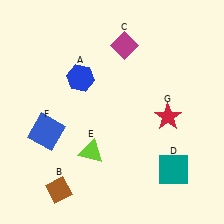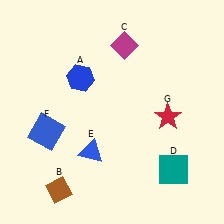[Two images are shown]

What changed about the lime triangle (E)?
In Image 1, E is lime. In Image 2, it changed to blue.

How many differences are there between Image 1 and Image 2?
There is 1 difference between the two images.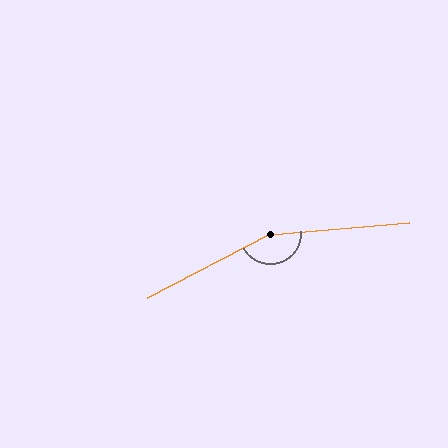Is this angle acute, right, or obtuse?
It is obtuse.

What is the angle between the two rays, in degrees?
Approximately 157 degrees.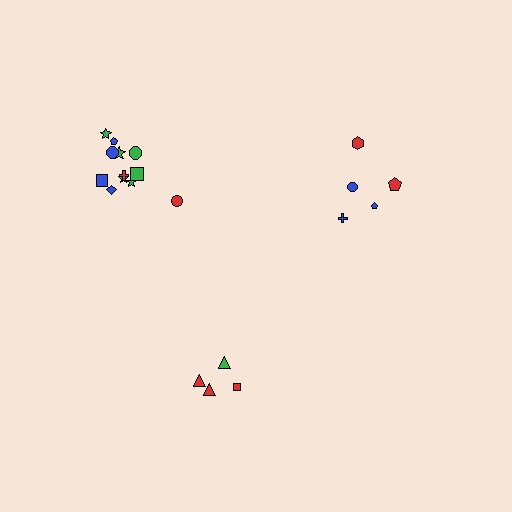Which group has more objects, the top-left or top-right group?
The top-left group.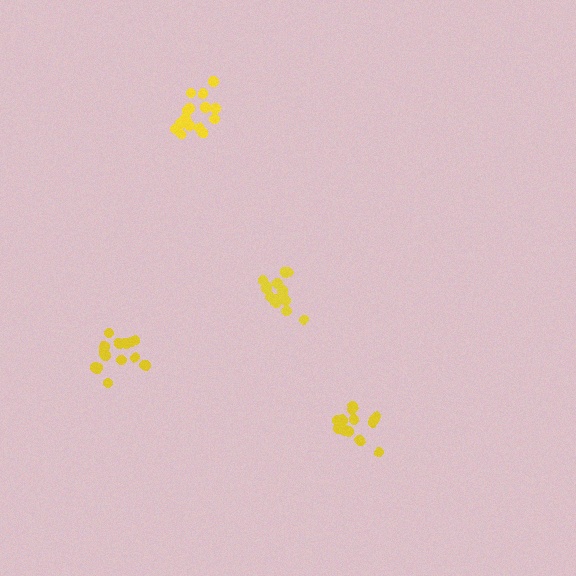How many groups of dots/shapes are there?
There are 4 groups.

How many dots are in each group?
Group 1: 15 dots, Group 2: 15 dots, Group 3: 16 dots, Group 4: 16 dots (62 total).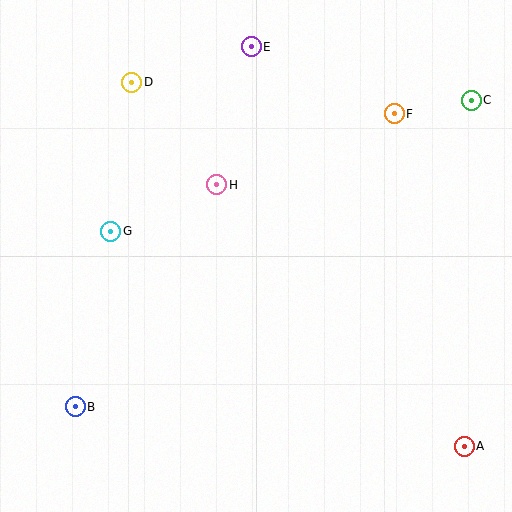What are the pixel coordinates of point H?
Point H is at (217, 185).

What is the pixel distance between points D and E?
The distance between D and E is 125 pixels.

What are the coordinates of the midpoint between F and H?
The midpoint between F and H is at (305, 149).